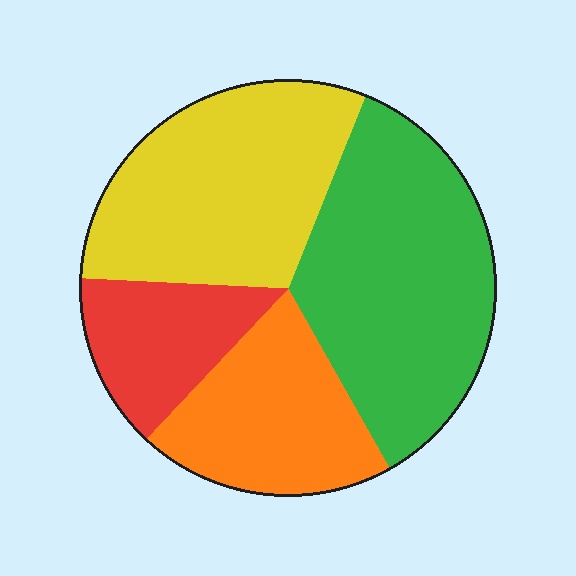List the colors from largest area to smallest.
From largest to smallest: green, yellow, orange, red.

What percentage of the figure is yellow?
Yellow takes up about one third (1/3) of the figure.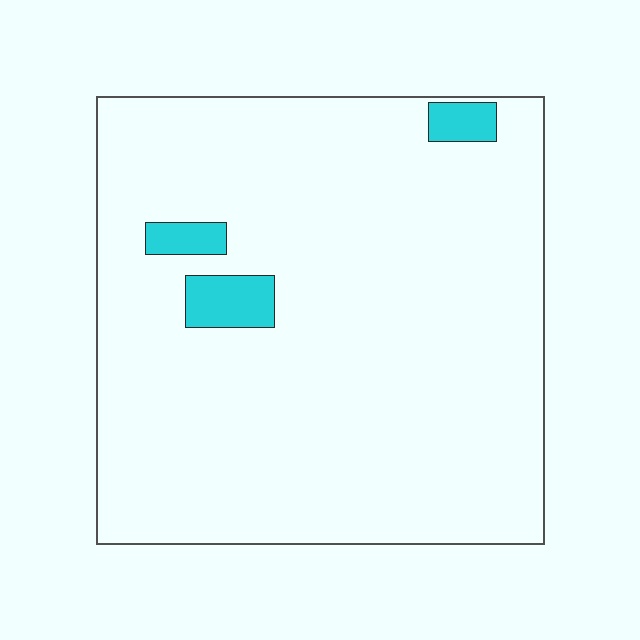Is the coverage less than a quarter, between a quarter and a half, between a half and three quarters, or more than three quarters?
Less than a quarter.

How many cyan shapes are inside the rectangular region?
3.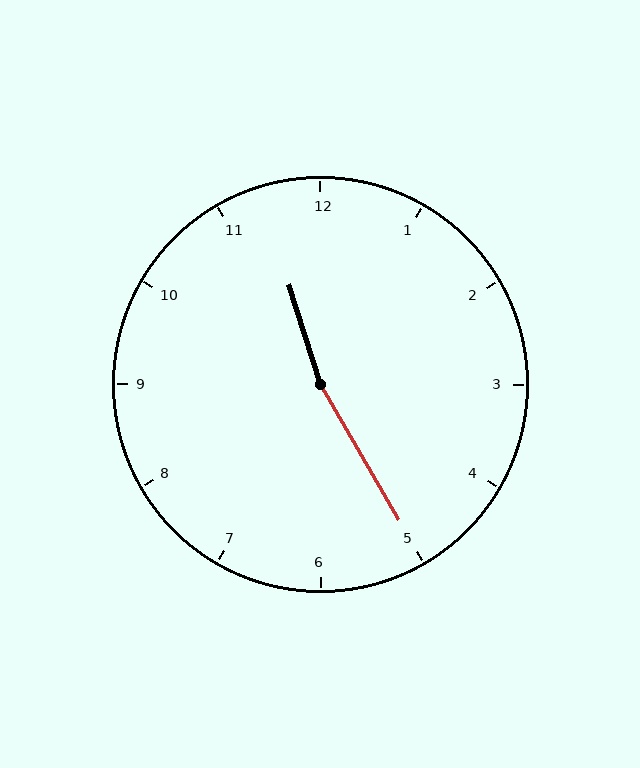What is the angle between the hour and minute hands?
Approximately 168 degrees.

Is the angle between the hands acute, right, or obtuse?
It is obtuse.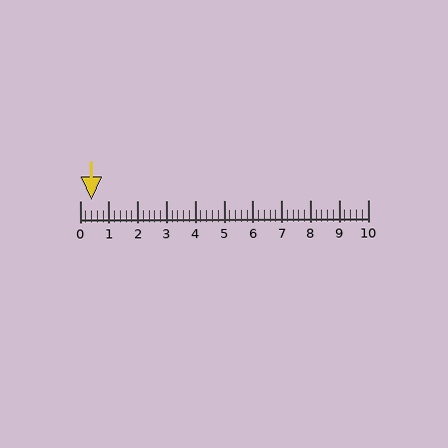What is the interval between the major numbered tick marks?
The major tick marks are spaced 1 units apart.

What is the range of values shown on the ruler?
The ruler shows values from 0 to 10.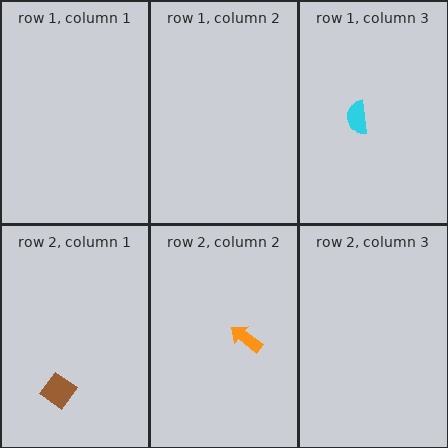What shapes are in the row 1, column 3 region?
The cyan semicircle.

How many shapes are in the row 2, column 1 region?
1.